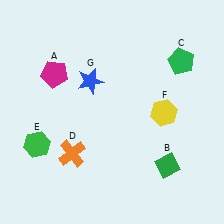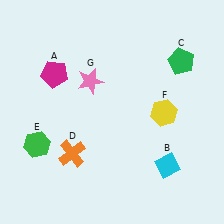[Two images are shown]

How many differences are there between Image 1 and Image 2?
There are 2 differences between the two images.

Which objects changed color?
B changed from green to cyan. G changed from blue to pink.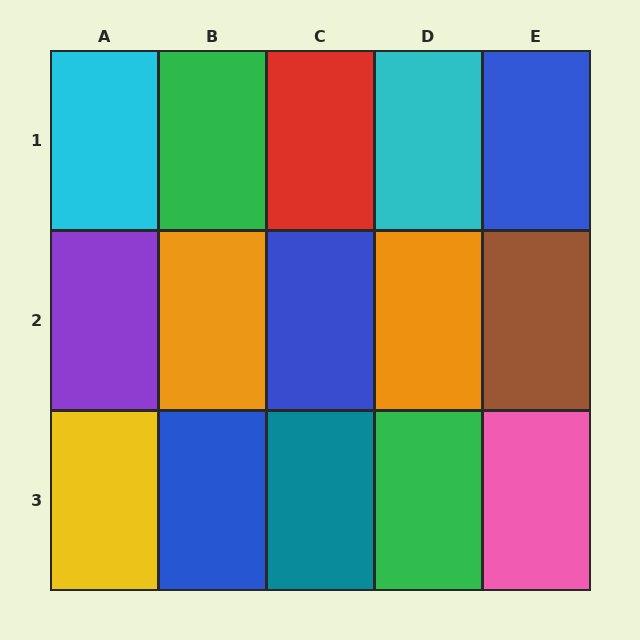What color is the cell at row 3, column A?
Yellow.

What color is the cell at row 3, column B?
Blue.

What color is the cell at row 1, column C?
Red.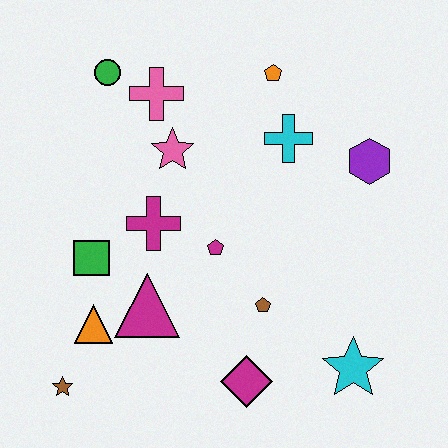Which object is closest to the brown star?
The orange triangle is closest to the brown star.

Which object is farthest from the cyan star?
The green circle is farthest from the cyan star.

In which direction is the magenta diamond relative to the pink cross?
The magenta diamond is below the pink cross.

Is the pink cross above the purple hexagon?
Yes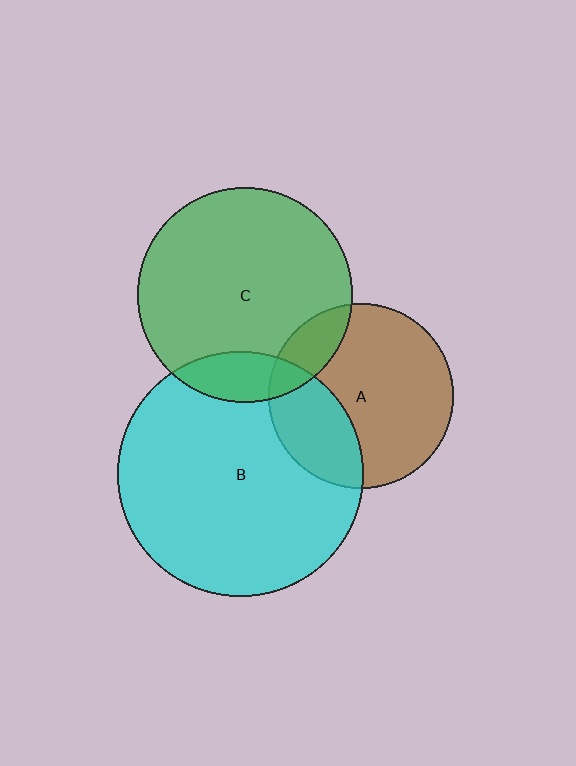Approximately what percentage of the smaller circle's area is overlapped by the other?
Approximately 15%.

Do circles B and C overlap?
Yes.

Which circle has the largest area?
Circle B (cyan).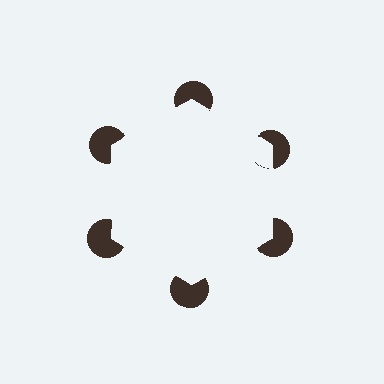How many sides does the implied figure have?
6 sides.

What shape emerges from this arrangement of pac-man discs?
An illusory hexagon — its edges are inferred from the aligned wedge cuts in the pac-man discs, not physically drawn.